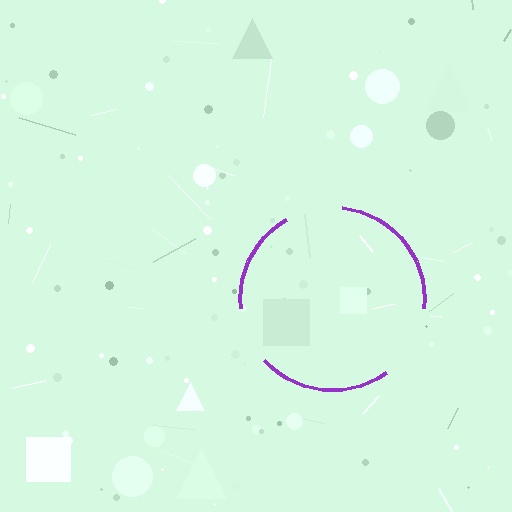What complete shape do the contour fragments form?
The contour fragments form a circle.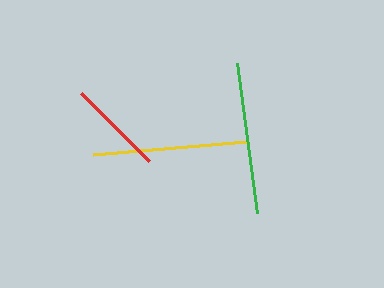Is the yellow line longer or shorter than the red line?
The yellow line is longer than the red line.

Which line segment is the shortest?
The red line is the shortest at approximately 96 pixels.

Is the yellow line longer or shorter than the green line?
The yellow line is longer than the green line.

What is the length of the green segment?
The green segment is approximately 151 pixels long.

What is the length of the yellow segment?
The yellow segment is approximately 154 pixels long.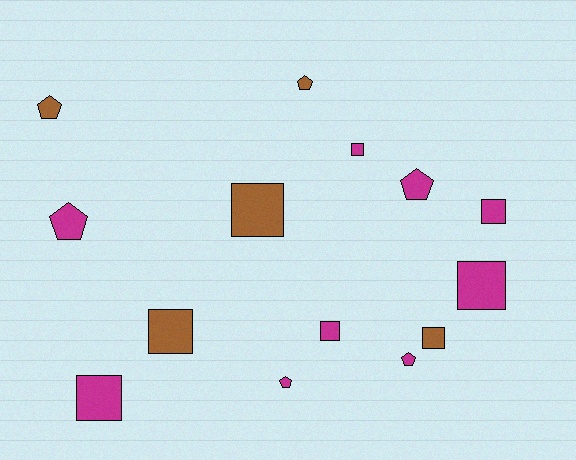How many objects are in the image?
There are 14 objects.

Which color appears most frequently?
Magenta, with 9 objects.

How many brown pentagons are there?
There are 2 brown pentagons.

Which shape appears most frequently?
Square, with 8 objects.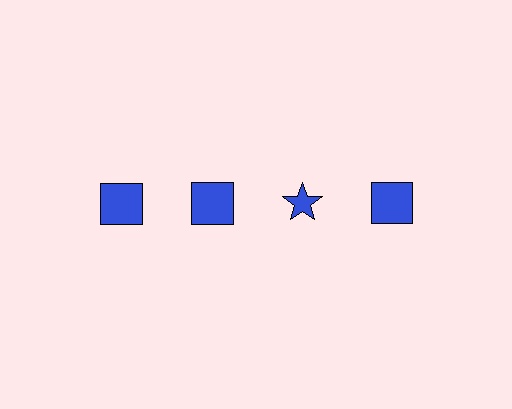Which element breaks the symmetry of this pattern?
The blue star in the top row, center column breaks the symmetry. All other shapes are blue squares.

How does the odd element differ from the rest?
It has a different shape: star instead of square.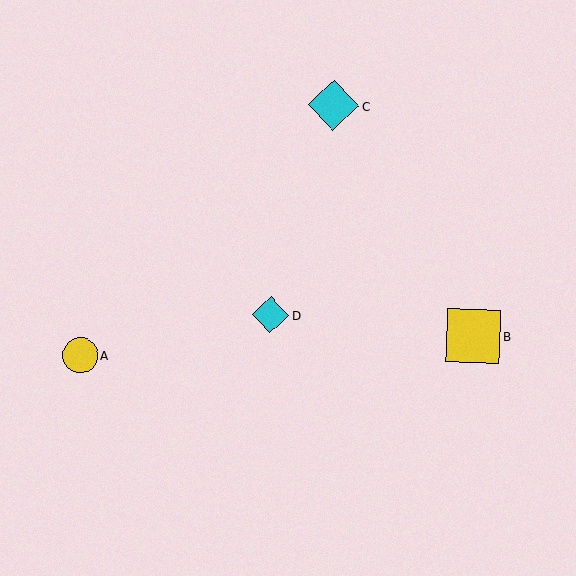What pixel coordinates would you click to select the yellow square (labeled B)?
Click at (473, 336) to select the yellow square B.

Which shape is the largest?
The yellow square (labeled B) is the largest.